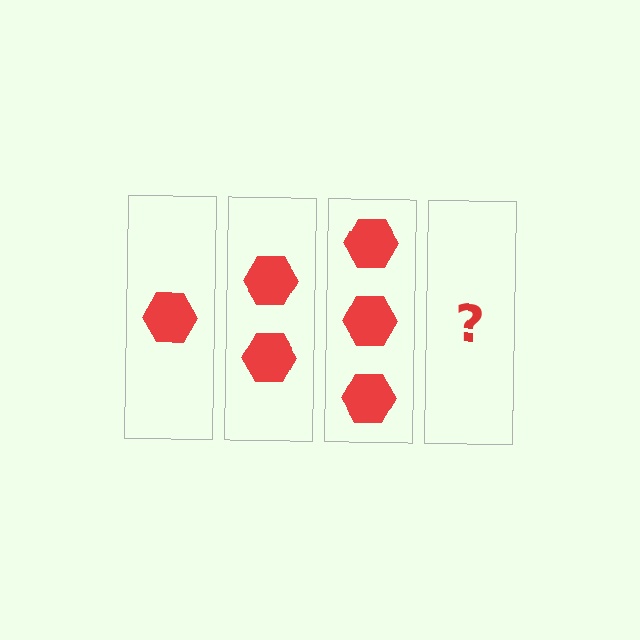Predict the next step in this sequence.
The next step is 4 hexagons.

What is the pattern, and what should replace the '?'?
The pattern is that each step adds one more hexagon. The '?' should be 4 hexagons.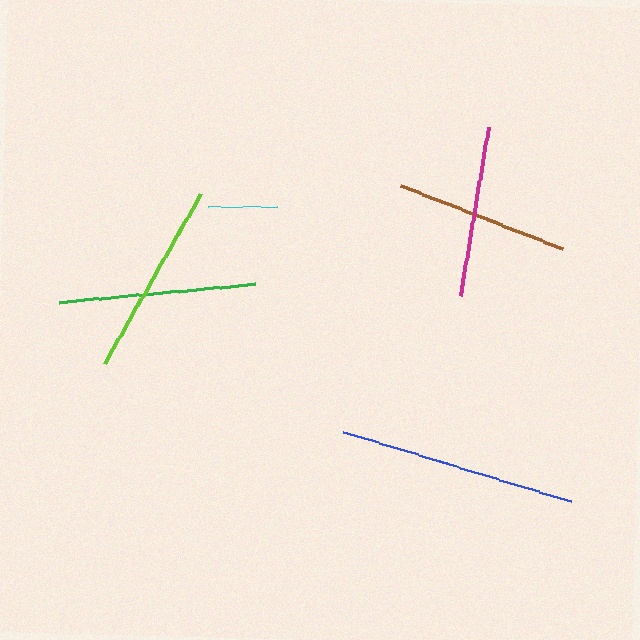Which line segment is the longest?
The blue line is the longest at approximately 238 pixels.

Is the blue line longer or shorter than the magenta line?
The blue line is longer than the magenta line.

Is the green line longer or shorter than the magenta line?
The green line is longer than the magenta line.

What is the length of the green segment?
The green segment is approximately 196 pixels long.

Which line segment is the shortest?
The cyan line is the shortest at approximately 69 pixels.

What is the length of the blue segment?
The blue segment is approximately 238 pixels long.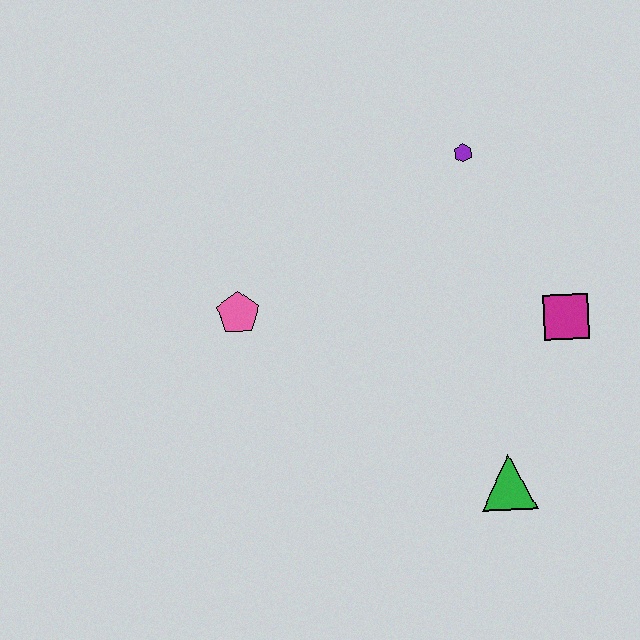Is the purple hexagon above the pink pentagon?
Yes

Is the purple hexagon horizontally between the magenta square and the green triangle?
No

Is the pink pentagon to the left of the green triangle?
Yes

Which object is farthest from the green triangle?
The purple hexagon is farthest from the green triangle.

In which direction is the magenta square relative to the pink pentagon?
The magenta square is to the right of the pink pentagon.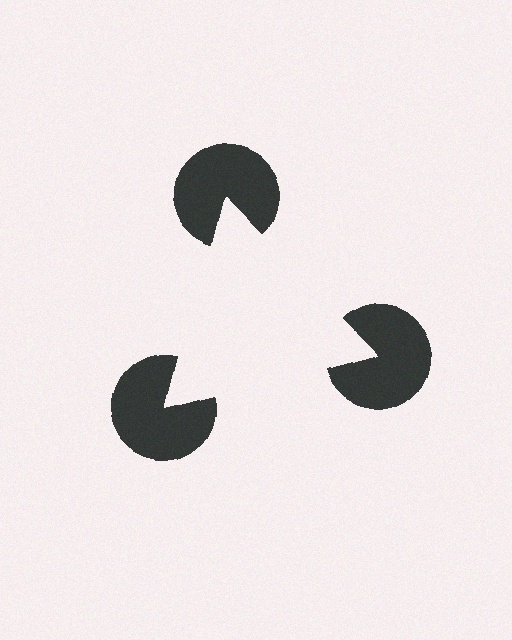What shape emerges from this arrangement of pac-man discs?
An illusory triangle — its edges are inferred from the aligned wedge cuts in the pac-man discs, not physically drawn.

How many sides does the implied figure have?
3 sides.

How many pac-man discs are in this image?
There are 3 — one at each vertex of the illusory triangle.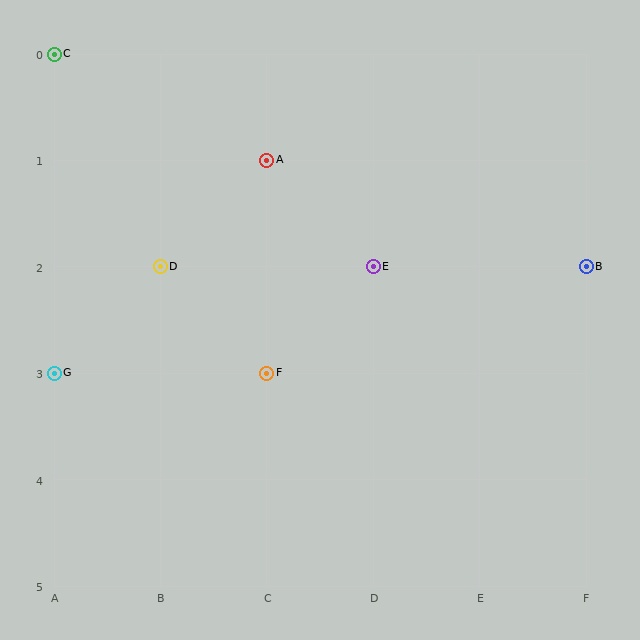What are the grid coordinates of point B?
Point B is at grid coordinates (F, 2).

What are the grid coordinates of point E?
Point E is at grid coordinates (D, 2).